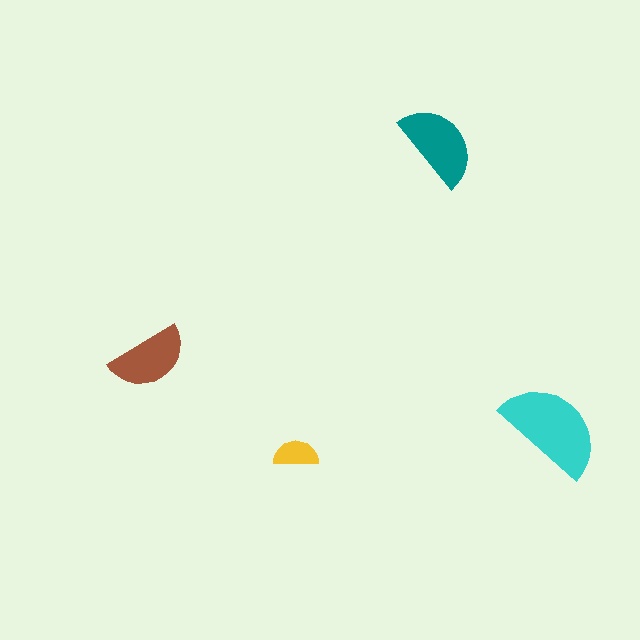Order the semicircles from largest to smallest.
the cyan one, the teal one, the brown one, the yellow one.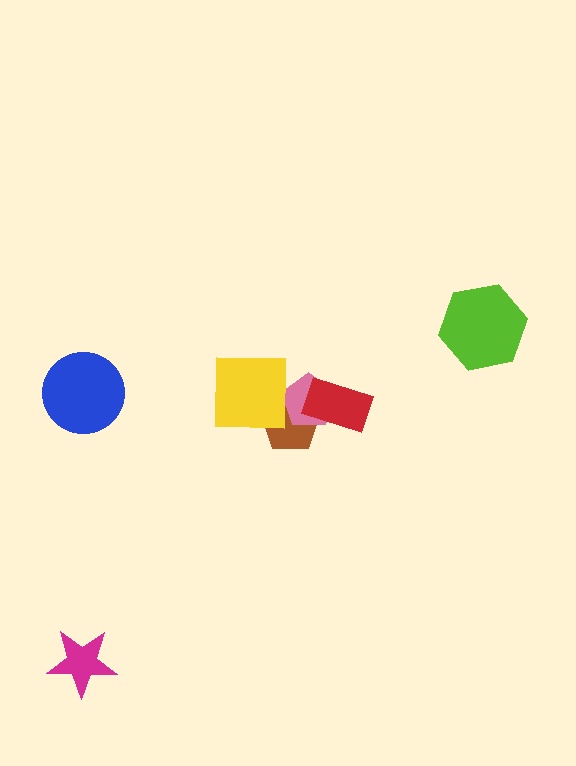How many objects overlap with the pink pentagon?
2 objects overlap with the pink pentagon.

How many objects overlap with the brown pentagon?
3 objects overlap with the brown pentagon.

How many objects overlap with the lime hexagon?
0 objects overlap with the lime hexagon.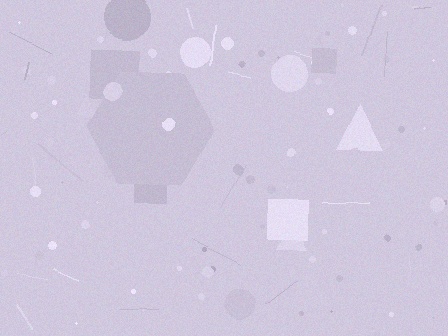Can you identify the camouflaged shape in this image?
The camouflaged shape is a hexagon.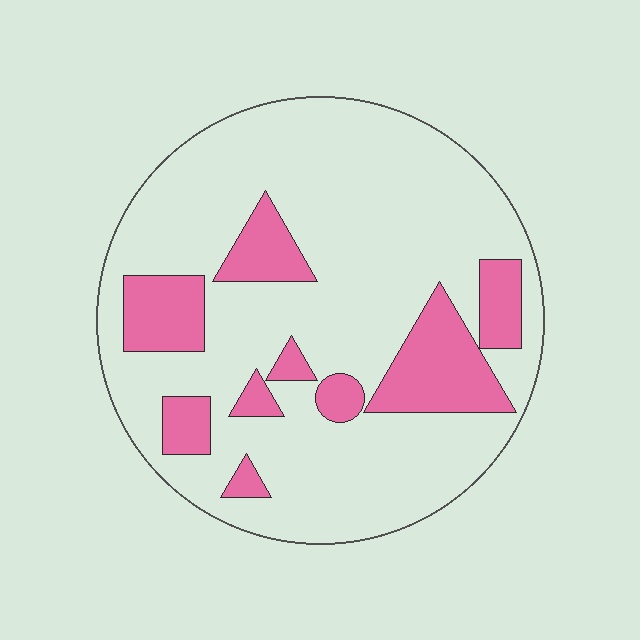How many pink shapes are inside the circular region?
9.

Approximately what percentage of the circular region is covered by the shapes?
Approximately 20%.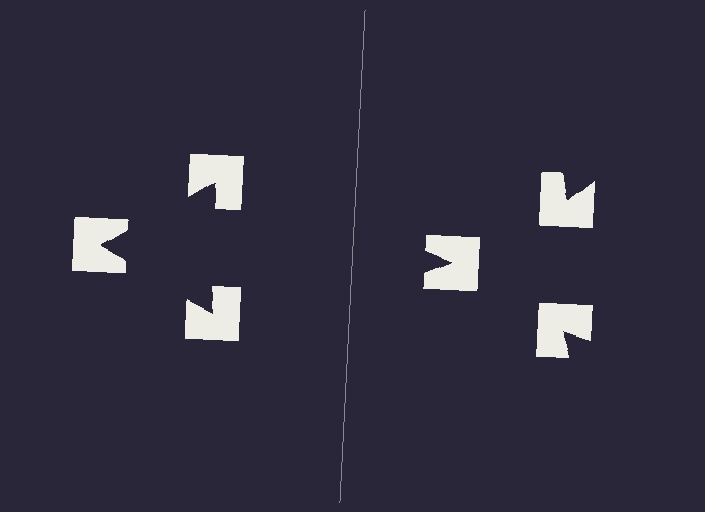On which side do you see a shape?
An illusory triangle appears on the left side. On the right side the wedge cuts are rotated, so no coherent shape forms.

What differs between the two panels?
The notched squares are positioned identically on both sides; only the wedge orientations differ. On the left they align to a triangle; on the right they are misaligned.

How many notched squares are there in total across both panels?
6 — 3 on each side.